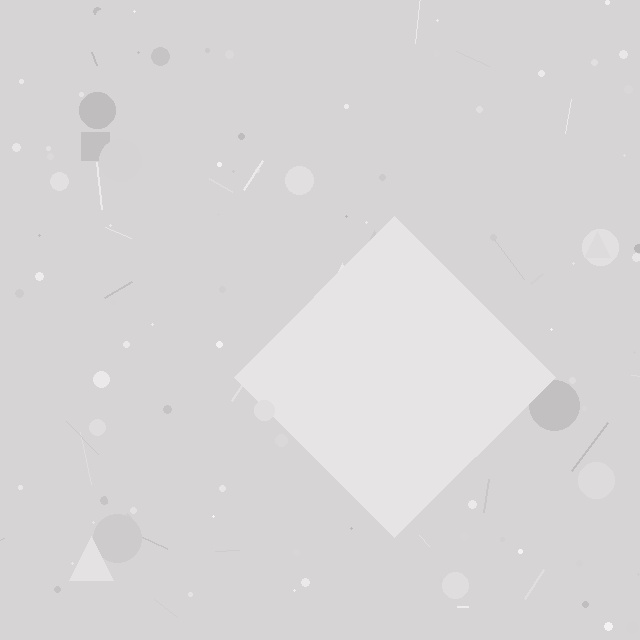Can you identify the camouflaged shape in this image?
The camouflaged shape is a diamond.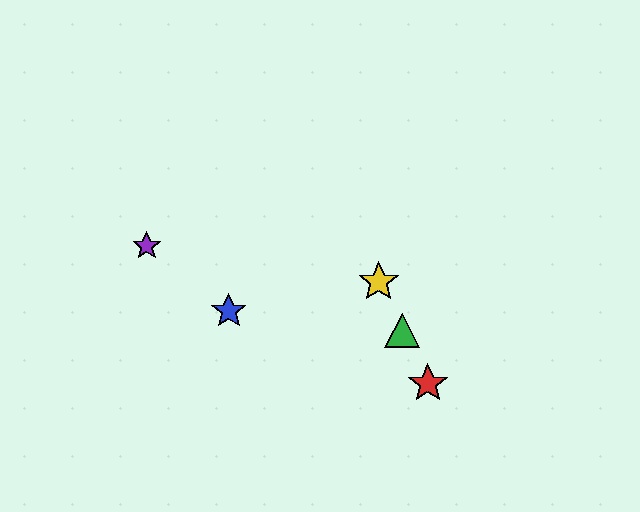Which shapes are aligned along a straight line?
The red star, the green triangle, the yellow star are aligned along a straight line.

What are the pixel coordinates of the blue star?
The blue star is at (229, 311).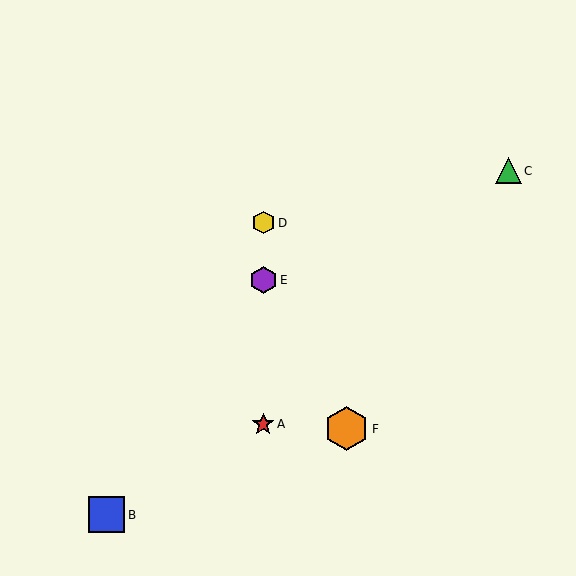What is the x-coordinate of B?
Object B is at x≈107.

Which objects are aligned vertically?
Objects A, D, E are aligned vertically.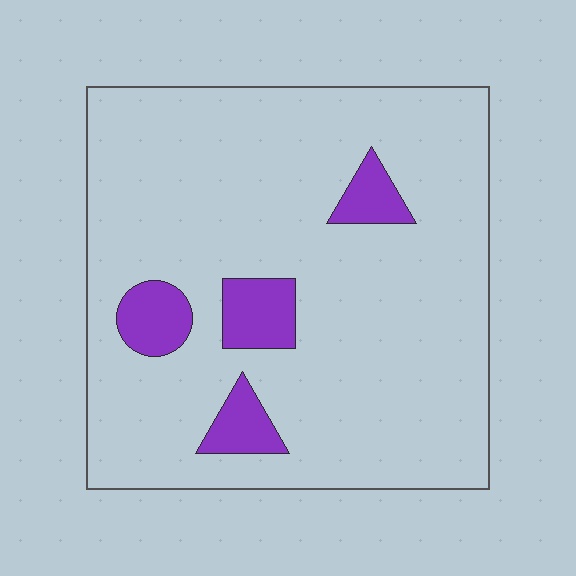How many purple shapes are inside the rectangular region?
4.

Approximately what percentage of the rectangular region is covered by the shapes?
Approximately 10%.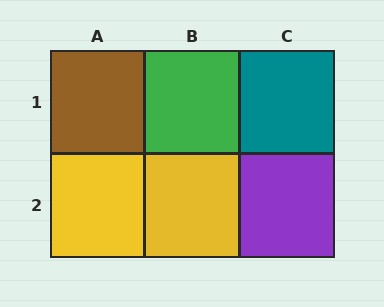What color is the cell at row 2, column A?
Yellow.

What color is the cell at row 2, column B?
Yellow.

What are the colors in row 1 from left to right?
Brown, green, teal.